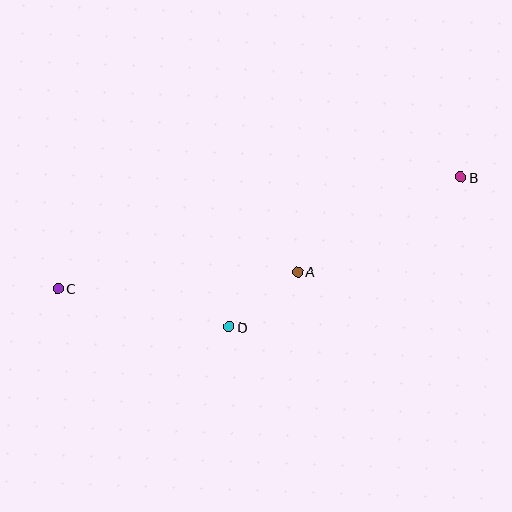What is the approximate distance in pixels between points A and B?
The distance between A and B is approximately 189 pixels.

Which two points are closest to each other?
Points A and D are closest to each other.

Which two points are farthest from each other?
Points B and C are farthest from each other.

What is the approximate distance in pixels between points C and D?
The distance between C and D is approximately 175 pixels.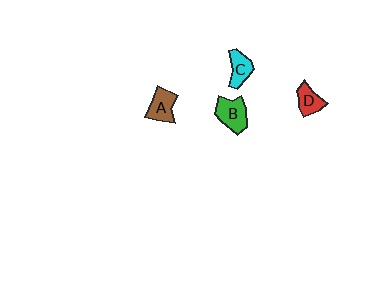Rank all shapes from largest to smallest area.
From largest to smallest: B (green), A (brown), C (cyan), D (red).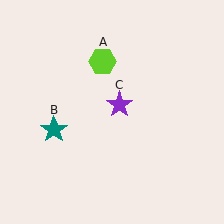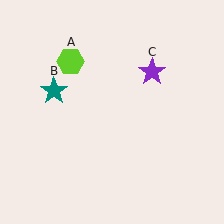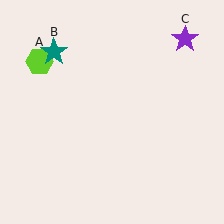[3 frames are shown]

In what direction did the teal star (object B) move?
The teal star (object B) moved up.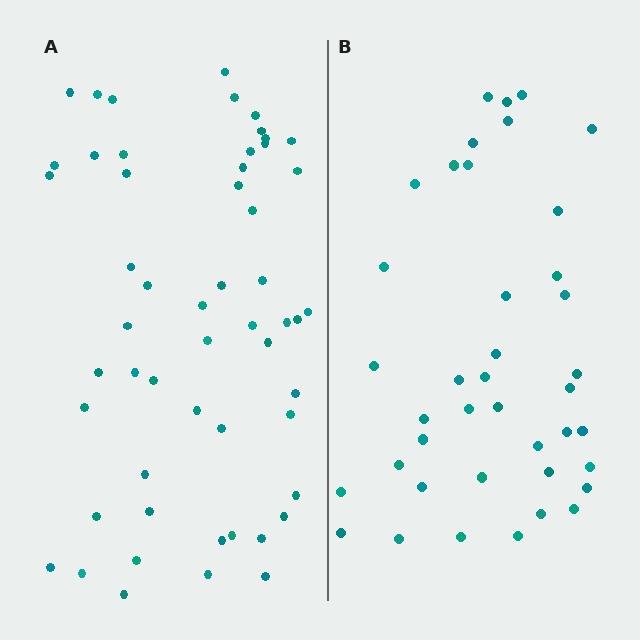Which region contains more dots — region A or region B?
Region A (the left region) has more dots.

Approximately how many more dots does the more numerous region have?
Region A has approximately 15 more dots than region B.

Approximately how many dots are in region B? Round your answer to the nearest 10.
About 40 dots.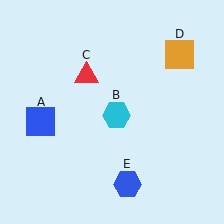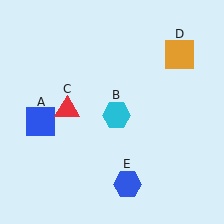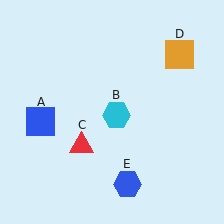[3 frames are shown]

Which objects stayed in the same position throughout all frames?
Blue square (object A) and cyan hexagon (object B) and orange square (object D) and blue hexagon (object E) remained stationary.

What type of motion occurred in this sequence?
The red triangle (object C) rotated counterclockwise around the center of the scene.